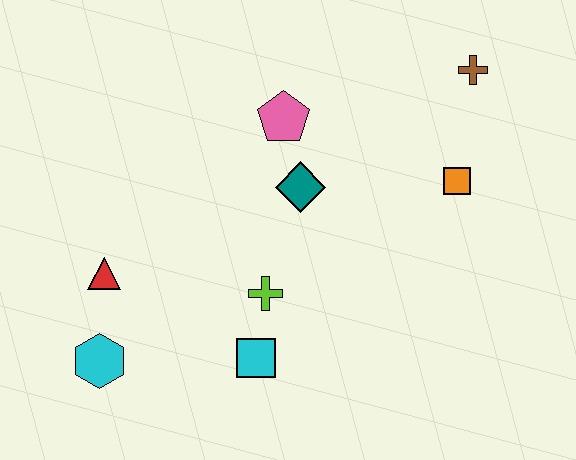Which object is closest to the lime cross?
The cyan square is closest to the lime cross.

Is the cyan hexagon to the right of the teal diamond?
No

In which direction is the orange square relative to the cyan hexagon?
The orange square is to the right of the cyan hexagon.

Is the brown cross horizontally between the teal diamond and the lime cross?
No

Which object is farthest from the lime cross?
The brown cross is farthest from the lime cross.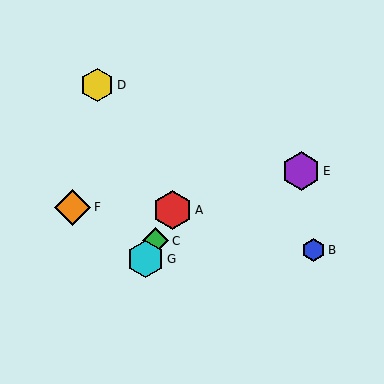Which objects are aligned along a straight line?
Objects A, C, G are aligned along a straight line.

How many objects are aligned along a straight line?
3 objects (A, C, G) are aligned along a straight line.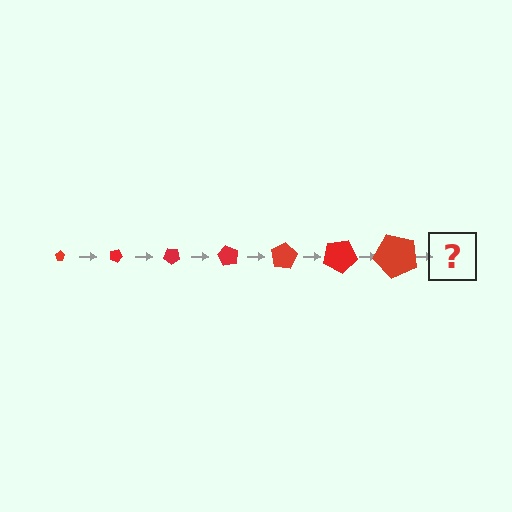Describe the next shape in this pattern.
It should be a pentagon, larger than the previous one and rotated 140 degrees from the start.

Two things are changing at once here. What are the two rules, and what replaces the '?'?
The two rules are that the pentagon grows larger each step and it rotates 20 degrees each step. The '?' should be a pentagon, larger than the previous one and rotated 140 degrees from the start.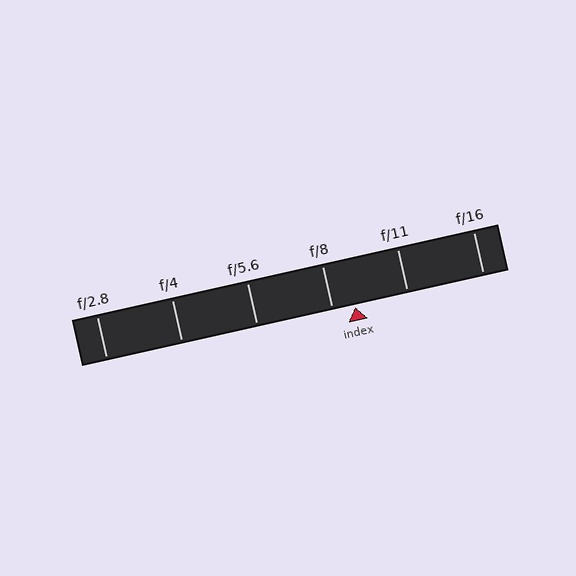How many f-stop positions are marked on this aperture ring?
There are 6 f-stop positions marked.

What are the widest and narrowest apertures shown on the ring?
The widest aperture shown is f/2.8 and the narrowest is f/16.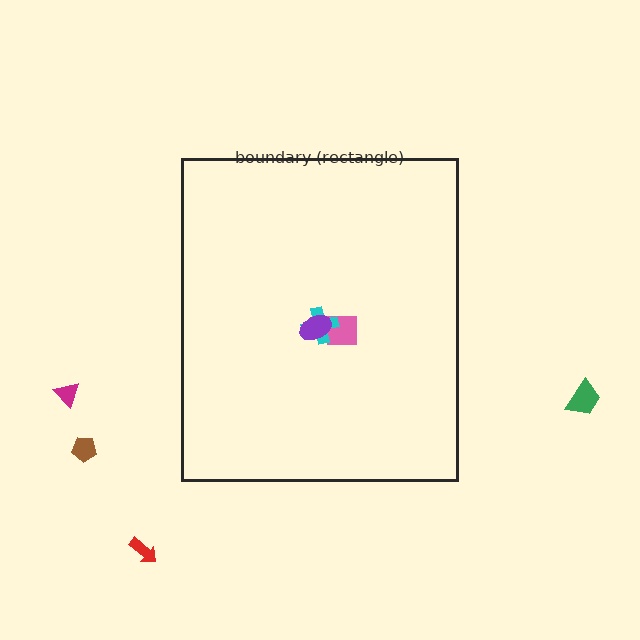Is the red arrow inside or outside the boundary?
Outside.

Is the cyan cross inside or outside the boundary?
Inside.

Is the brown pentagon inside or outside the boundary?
Outside.